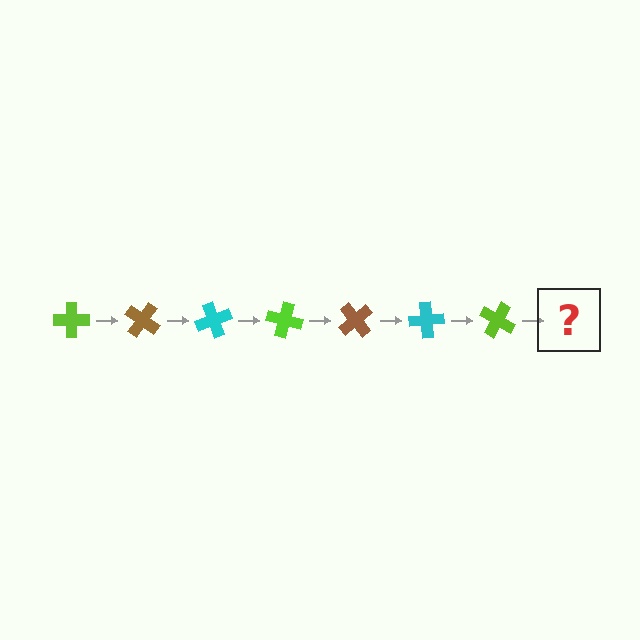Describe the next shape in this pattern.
It should be a brown cross, rotated 245 degrees from the start.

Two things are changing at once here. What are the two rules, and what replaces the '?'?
The two rules are that it rotates 35 degrees each step and the color cycles through lime, brown, and cyan. The '?' should be a brown cross, rotated 245 degrees from the start.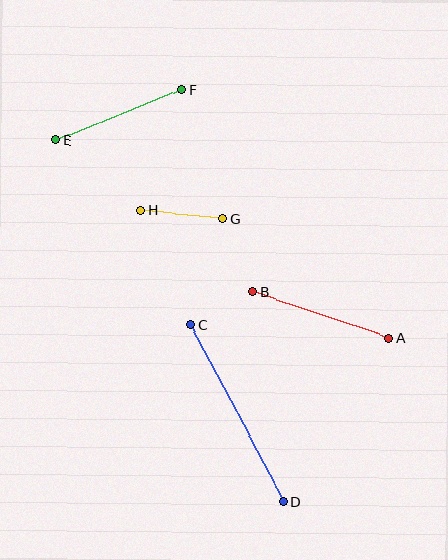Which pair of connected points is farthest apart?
Points C and D are farthest apart.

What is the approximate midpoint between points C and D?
The midpoint is at approximately (237, 413) pixels.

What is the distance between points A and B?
The distance is approximately 144 pixels.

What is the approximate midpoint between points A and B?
The midpoint is at approximately (321, 315) pixels.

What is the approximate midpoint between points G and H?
The midpoint is at approximately (181, 214) pixels.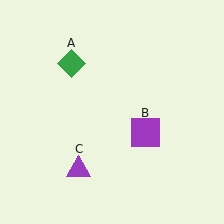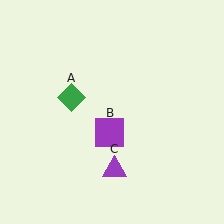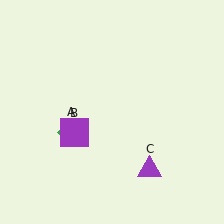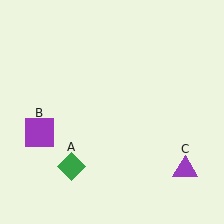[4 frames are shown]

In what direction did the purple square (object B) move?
The purple square (object B) moved left.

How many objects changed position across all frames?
3 objects changed position: green diamond (object A), purple square (object B), purple triangle (object C).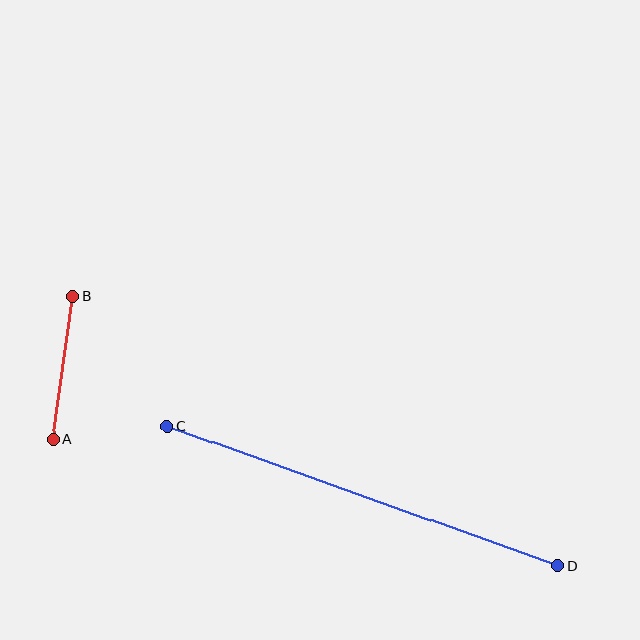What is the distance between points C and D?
The distance is approximately 415 pixels.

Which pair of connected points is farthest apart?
Points C and D are farthest apart.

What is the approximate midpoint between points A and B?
The midpoint is at approximately (63, 368) pixels.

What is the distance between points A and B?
The distance is approximately 144 pixels.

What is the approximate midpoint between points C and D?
The midpoint is at approximately (363, 496) pixels.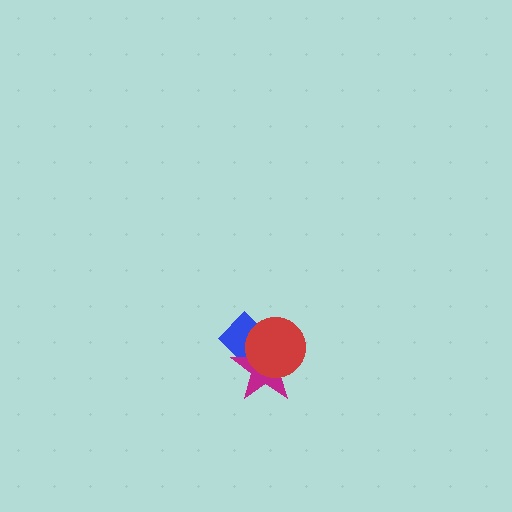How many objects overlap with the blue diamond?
2 objects overlap with the blue diamond.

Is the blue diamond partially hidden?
Yes, it is partially covered by another shape.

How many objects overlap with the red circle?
2 objects overlap with the red circle.